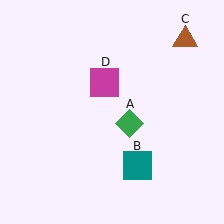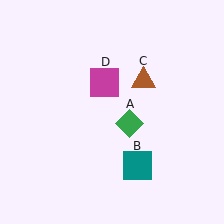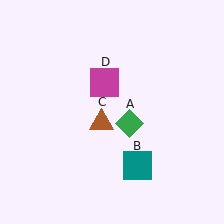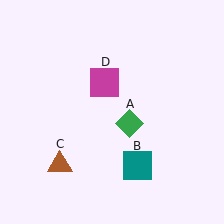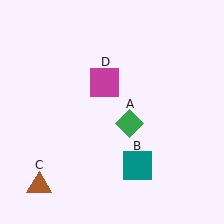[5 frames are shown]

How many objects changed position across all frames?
1 object changed position: brown triangle (object C).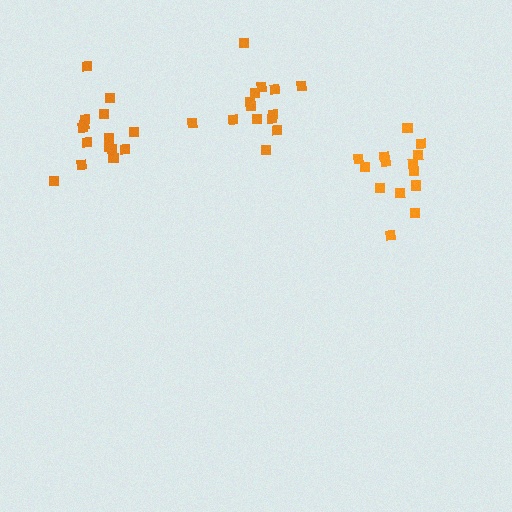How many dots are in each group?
Group 1: 15 dots, Group 2: 14 dots, Group 3: 14 dots (43 total).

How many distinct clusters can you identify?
There are 3 distinct clusters.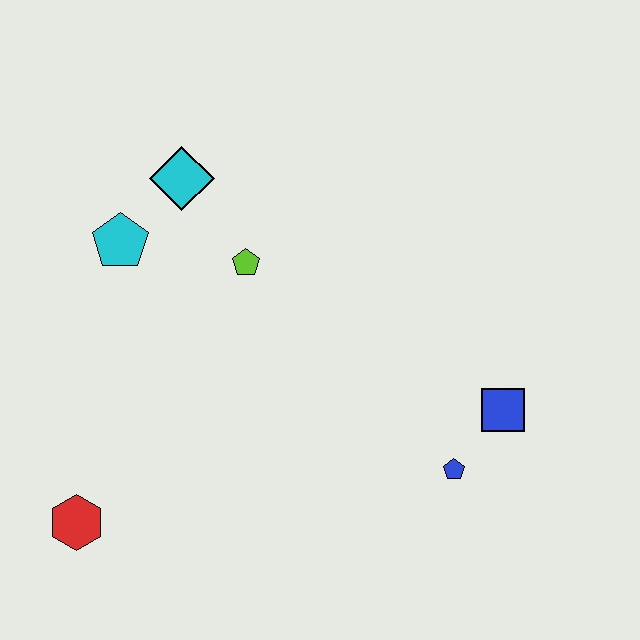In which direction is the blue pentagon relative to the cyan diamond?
The blue pentagon is below the cyan diamond.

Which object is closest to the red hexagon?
The cyan pentagon is closest to the red hexagon.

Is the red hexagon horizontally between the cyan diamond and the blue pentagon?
No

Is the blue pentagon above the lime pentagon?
No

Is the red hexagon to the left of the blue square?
Yes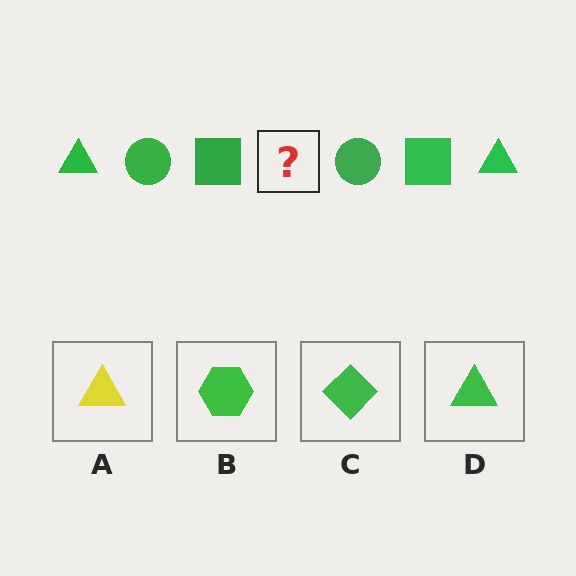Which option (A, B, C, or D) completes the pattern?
D.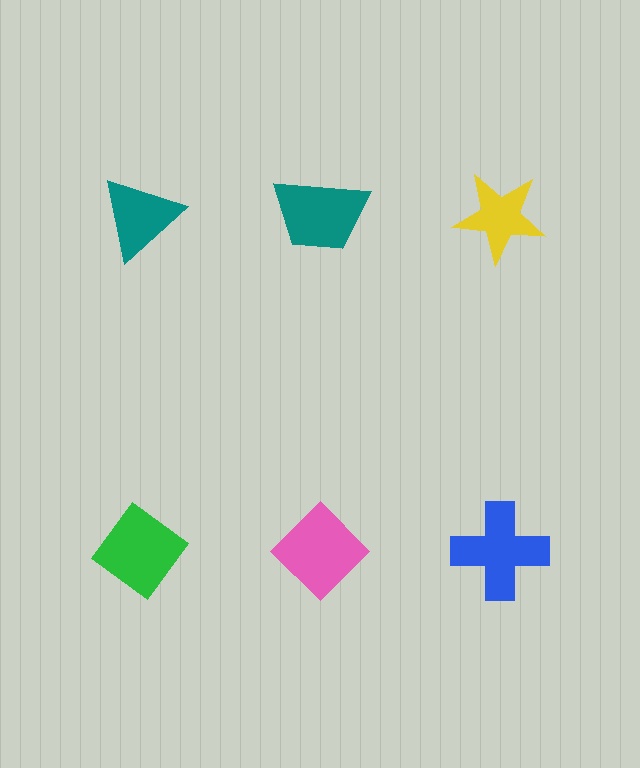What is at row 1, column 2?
A teal trapezoid.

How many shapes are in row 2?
3 shapes.